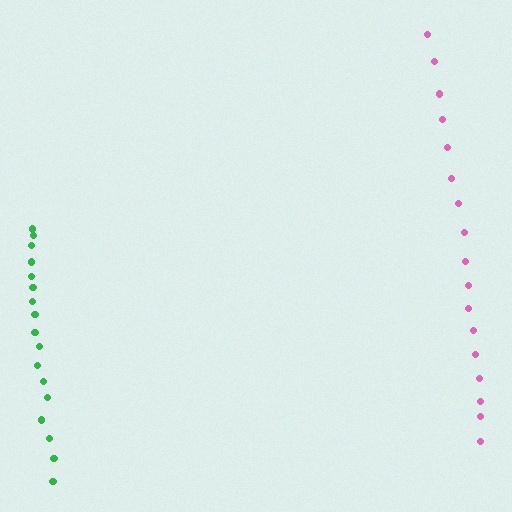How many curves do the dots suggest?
There are 2 distinct paths.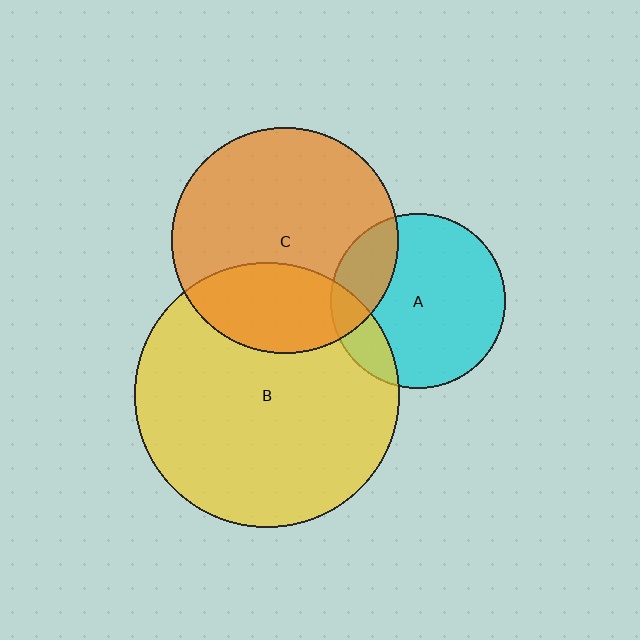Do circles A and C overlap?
Yes.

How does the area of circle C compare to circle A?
Approximately 1.7 times.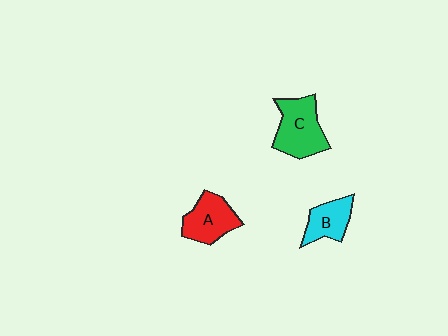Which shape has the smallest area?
Shape B (cyan).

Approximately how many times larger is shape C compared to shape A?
Approximately 1.2 times.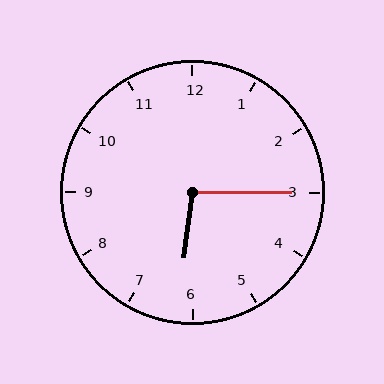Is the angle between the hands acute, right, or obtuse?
It is obtuse.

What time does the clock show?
6:15.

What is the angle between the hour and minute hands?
Approximately 98 degrees.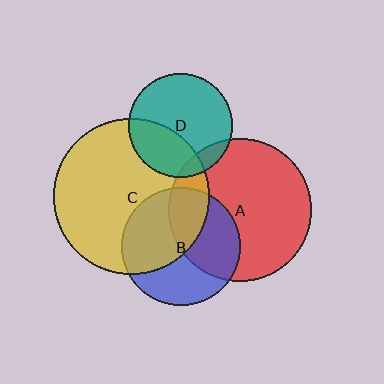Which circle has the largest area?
Circle C (yellow).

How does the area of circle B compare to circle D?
Approximately 1.3 times.